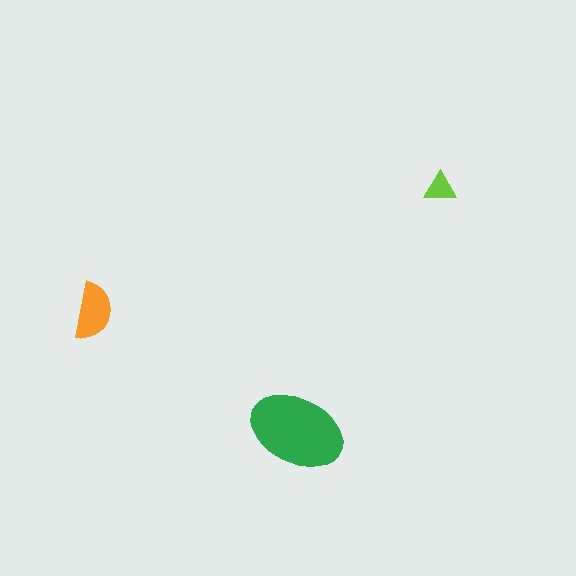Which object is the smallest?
The lime triangle.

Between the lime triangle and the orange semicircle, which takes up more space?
The orange semicircle.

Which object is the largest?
The green ellipse.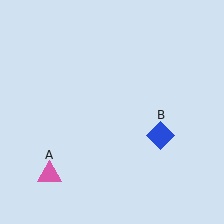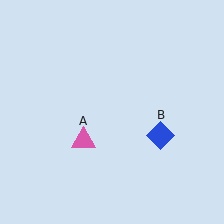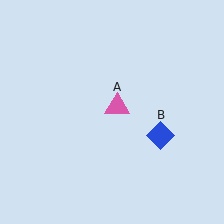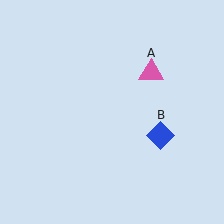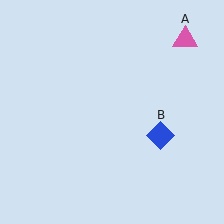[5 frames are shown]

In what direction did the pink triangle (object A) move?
The pink triangle (object A) moved up and to the right.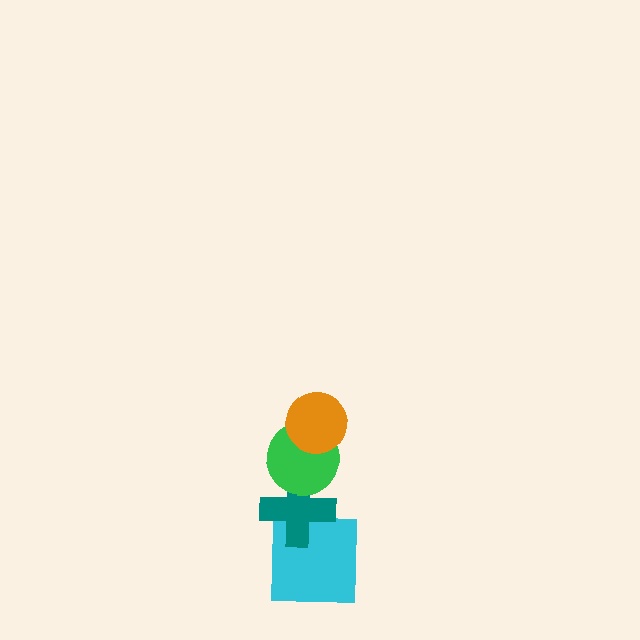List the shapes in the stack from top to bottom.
From top to bottom: the orange circle, the green circle, the teal cross, the cyan square.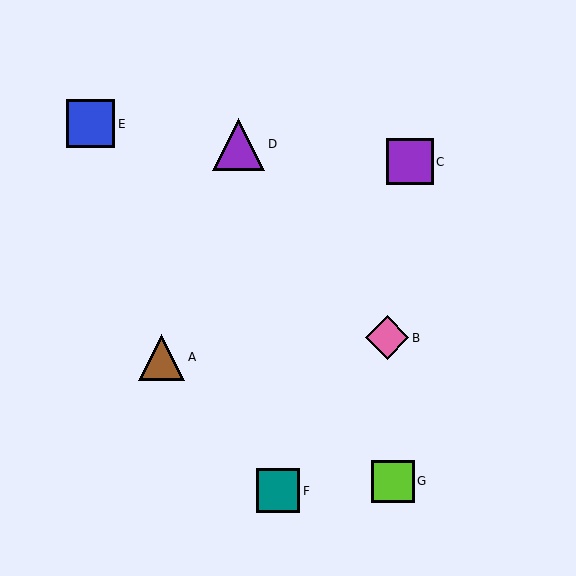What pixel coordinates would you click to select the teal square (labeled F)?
Click at (278, 491) to select the teal square F.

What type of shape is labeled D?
Shape D is a purple triangle.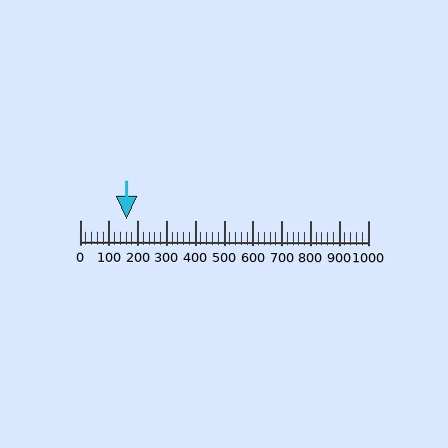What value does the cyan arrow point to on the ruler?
The cyan arrow points to approximately 160.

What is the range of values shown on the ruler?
The ruler shows values from 0 to 1000.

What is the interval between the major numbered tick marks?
The major tick marks are spaced 100 units apart.